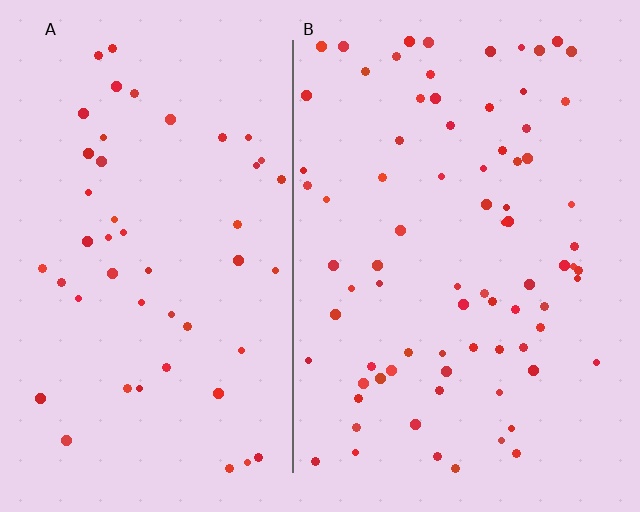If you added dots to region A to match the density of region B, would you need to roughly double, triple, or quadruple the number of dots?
Approximately double.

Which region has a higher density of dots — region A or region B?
B (the right).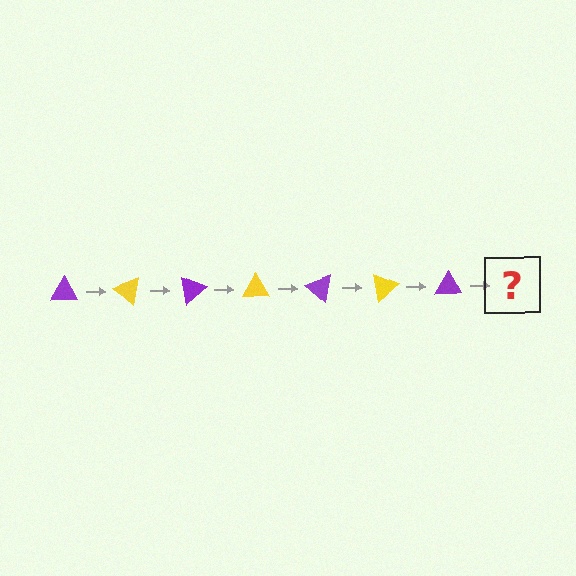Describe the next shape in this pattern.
It should be a yellow triangle, rotated 280 degrees from the start.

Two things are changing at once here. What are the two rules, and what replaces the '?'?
The two rules are that it rotates 40 degrees each step and the color cycles through purple and yellow. The '?' should be a yellow triangle, rotated 280 degrees from the start.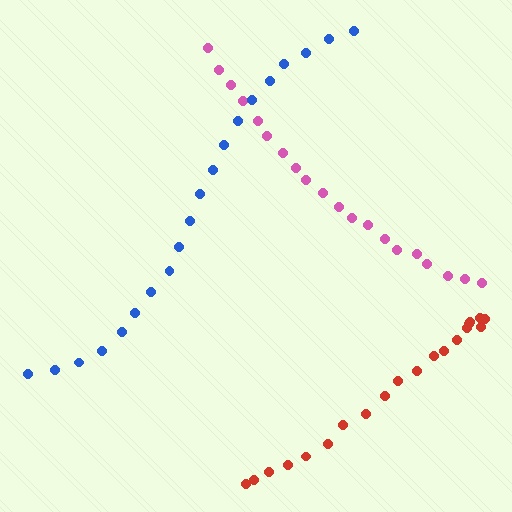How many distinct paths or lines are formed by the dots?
There are 3 distinct paths.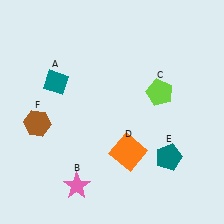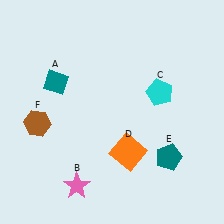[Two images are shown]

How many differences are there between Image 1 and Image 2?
There is 1 difference between the two images.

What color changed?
The pentagon (C) changed from lime in Image 1 to cyan in Image 2.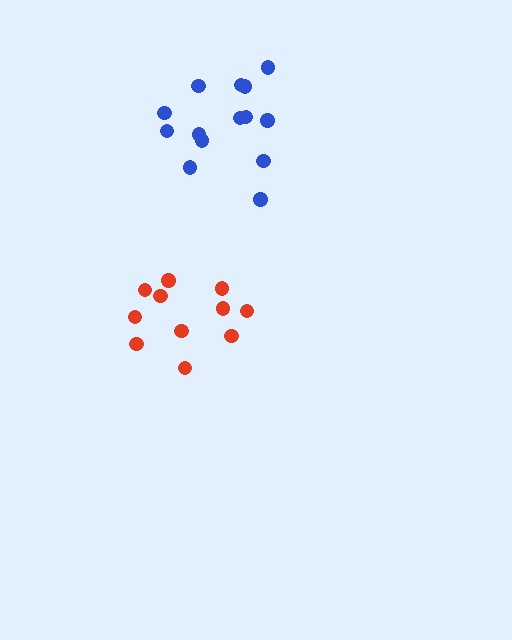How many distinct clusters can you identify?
There are 2 distinct clusters.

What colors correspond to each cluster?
The clusters are colored: blue, red.